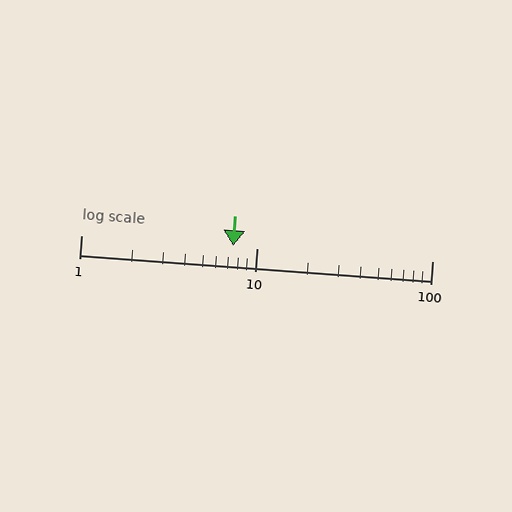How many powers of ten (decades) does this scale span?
The scale spans 2 decades, from 1 to 100.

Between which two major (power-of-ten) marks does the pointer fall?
The pointer is between 1 and 10.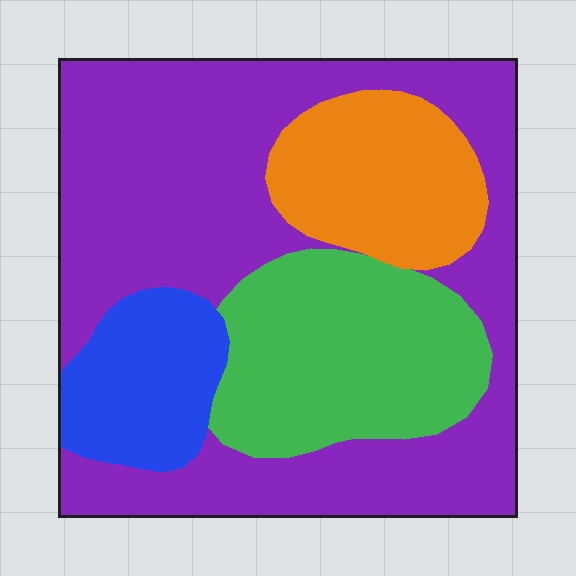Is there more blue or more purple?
Purple.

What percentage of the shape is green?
Green takes up about one fifth (1/5) of the shape.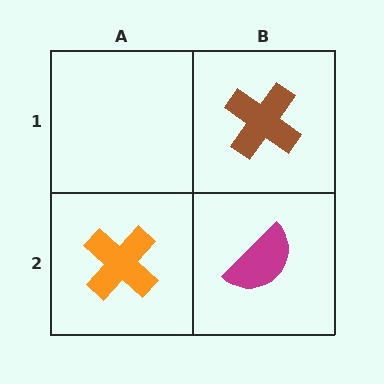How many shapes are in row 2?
2 shapes.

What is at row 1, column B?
A brown cross.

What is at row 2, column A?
An orange cross.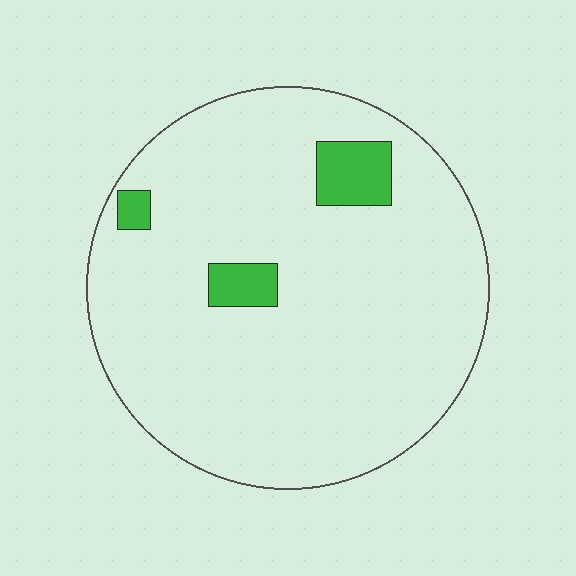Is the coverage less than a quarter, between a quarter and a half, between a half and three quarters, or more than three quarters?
Less than a quarter.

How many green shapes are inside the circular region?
3.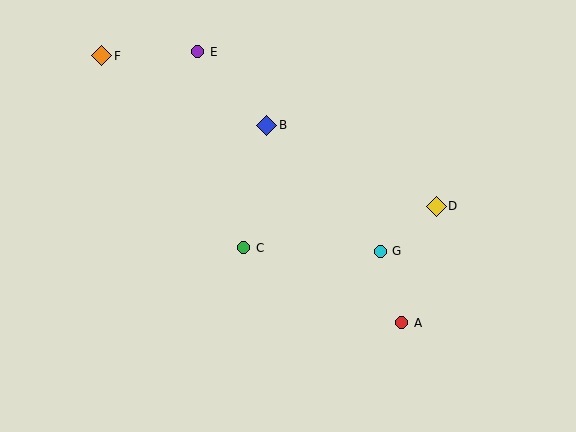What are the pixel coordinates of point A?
Point A is at (402, 323).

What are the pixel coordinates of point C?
Point C is at (244, 248).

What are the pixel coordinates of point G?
Point G is at (380, 251).